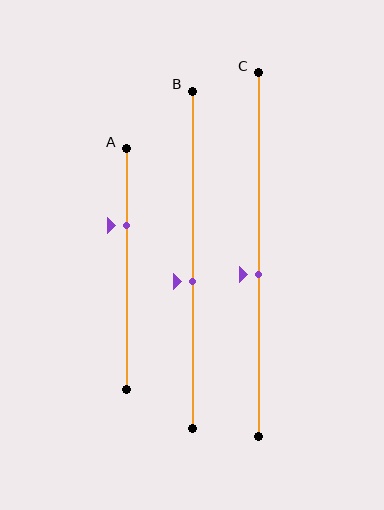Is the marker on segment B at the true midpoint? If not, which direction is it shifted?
No, the marker on segment B is shifted downward by about 6% of the segment length.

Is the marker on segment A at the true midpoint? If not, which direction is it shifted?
No, the marker on segment A is shifted upward by about 18% of the segment length.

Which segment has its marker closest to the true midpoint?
Segment C has its marker closest to the true midpoint.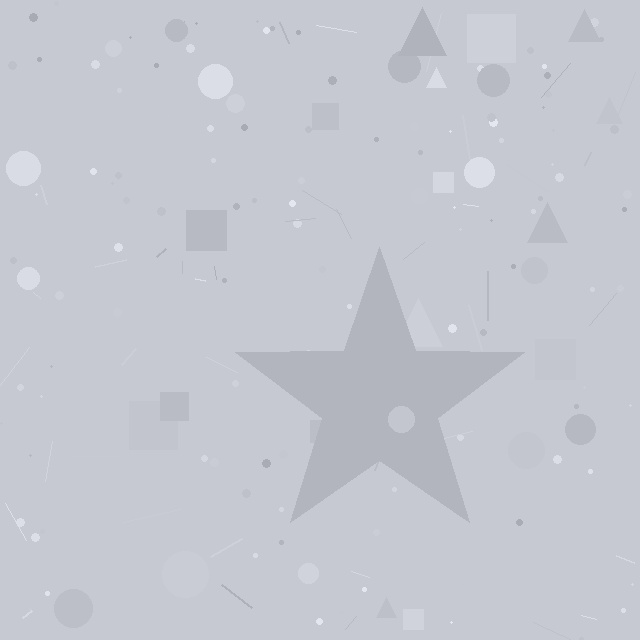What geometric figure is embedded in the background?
A star is embedded in the background.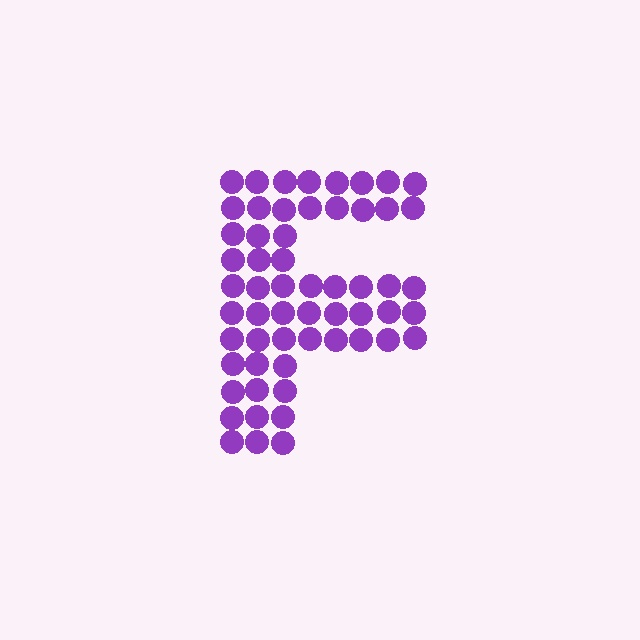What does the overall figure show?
The overall figure shows the letter F.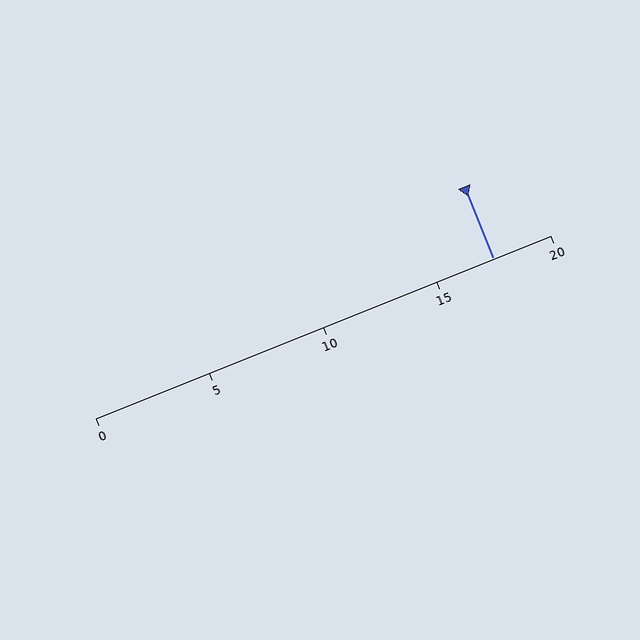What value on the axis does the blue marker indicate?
The marker indicates approximately 17.5.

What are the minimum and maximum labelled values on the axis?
The axis runs from 0 to 20.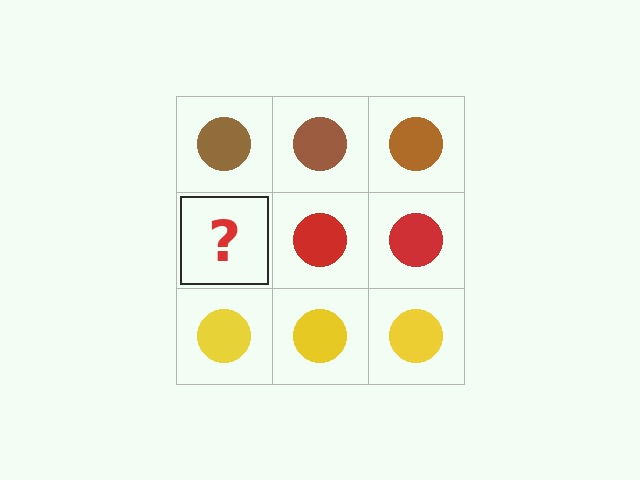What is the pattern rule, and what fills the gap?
The rule is that each row has a consistent color. The gap should be filled with a red circle.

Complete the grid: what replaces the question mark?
The question mark should be replaced with a red circle.